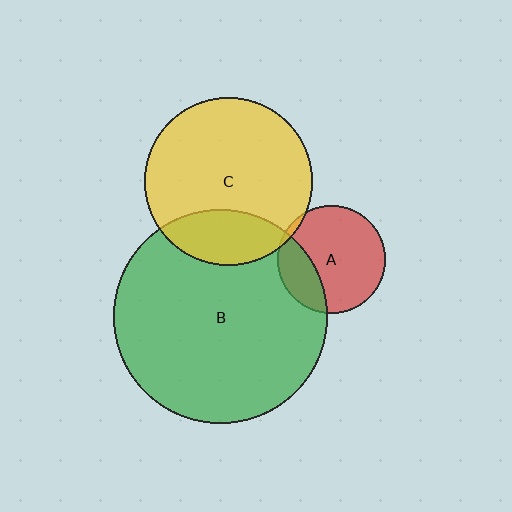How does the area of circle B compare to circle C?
Approximately 1.6 times.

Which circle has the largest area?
Circle B (green).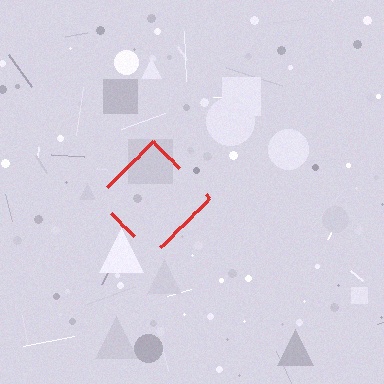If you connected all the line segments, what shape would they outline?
They would outline a diamond.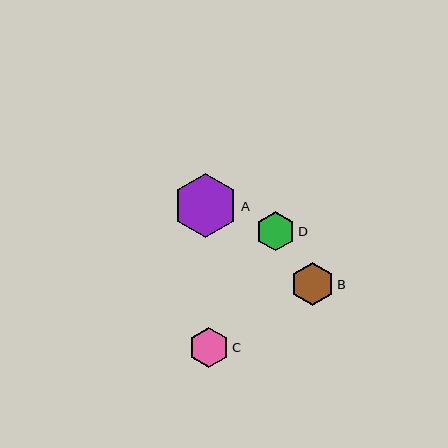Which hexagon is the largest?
Hexagon A is the largest with a size of approximately 64 pixels.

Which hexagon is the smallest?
Hexagon D is the smallest with a size of approximately 39 pixels.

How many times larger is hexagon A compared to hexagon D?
Hexagon A is approximately 1.6 times the size of hexagon D.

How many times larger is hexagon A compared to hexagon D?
Hexagon A is approximately 1.6 times the size of hexagon D.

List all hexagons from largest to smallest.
From largest to smallest: A, B, C, D.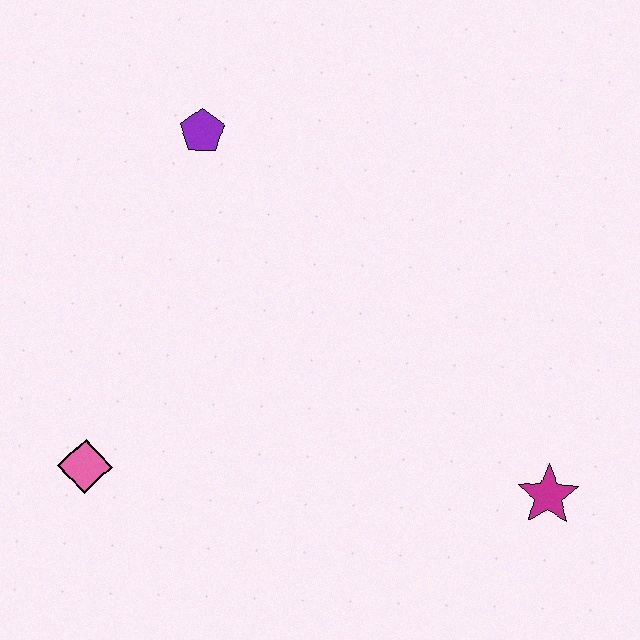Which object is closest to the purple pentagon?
The pink diamond is closest to the purple pentagon.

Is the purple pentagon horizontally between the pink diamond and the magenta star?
Yes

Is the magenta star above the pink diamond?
No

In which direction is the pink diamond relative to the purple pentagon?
The pink diamond is below the purple pentagon.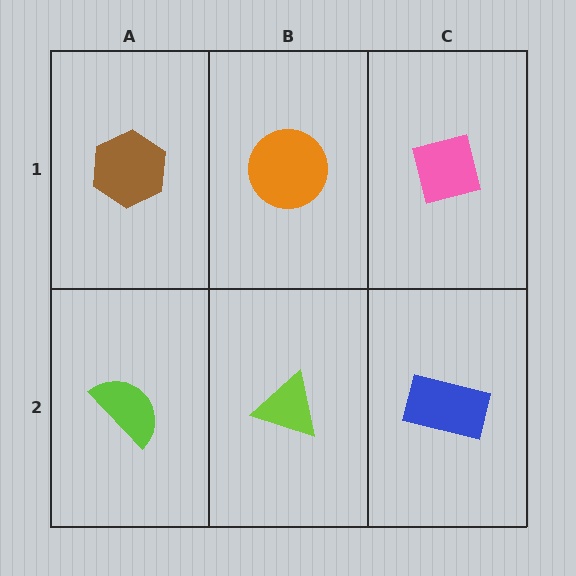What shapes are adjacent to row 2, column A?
A brown hexagon (row 1, column A), a lime triangle (row 2, column B).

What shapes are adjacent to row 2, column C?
A pink square (row 1, column C), a lime triangle (row 2, column B).